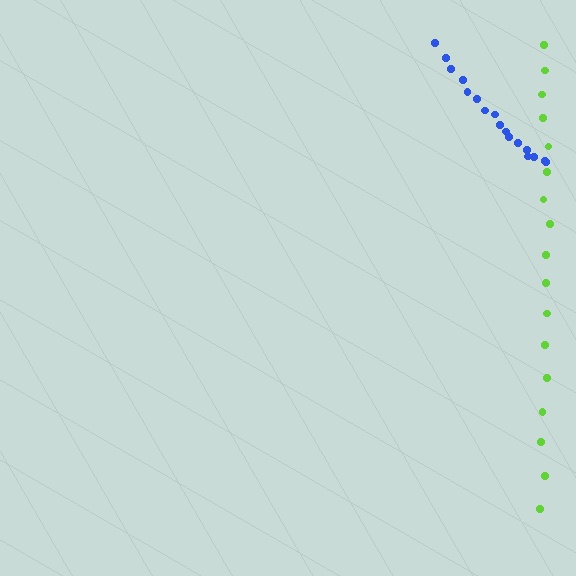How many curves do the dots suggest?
There are 2 distinct paths.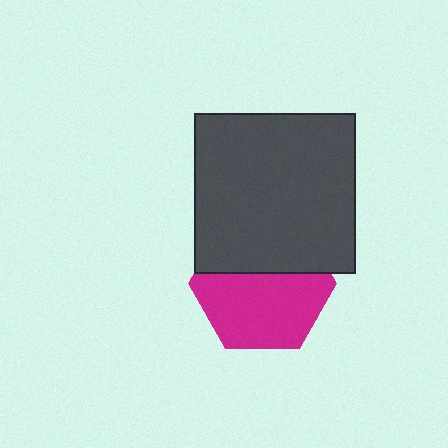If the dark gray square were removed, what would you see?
You would see the complete magenta hexagon.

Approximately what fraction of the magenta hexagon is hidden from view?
Roughly 40% of the magenta hexagon is hidden behind the dark gray square.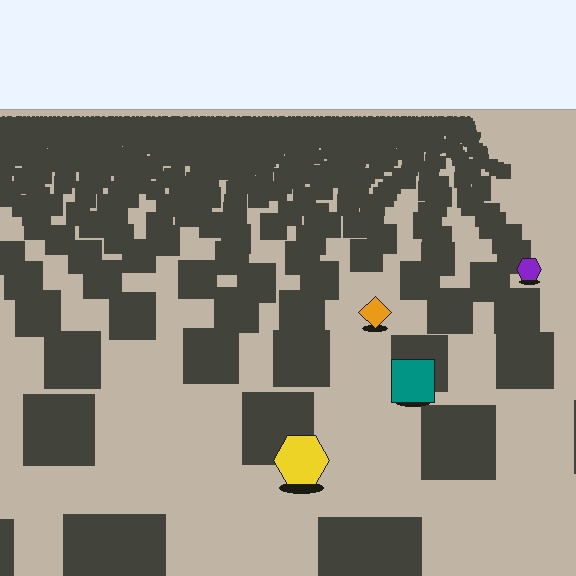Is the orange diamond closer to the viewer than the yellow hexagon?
No. The yellow hexagon is closer — you can tell from the texture gradient: the ground texture is coarser near it.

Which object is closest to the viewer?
The yellow hexagon is closest. The texture marks near it are larger and more spread out.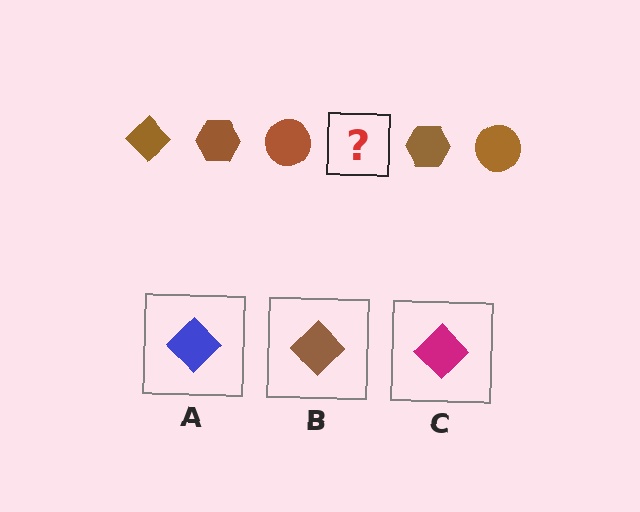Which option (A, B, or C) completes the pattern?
B.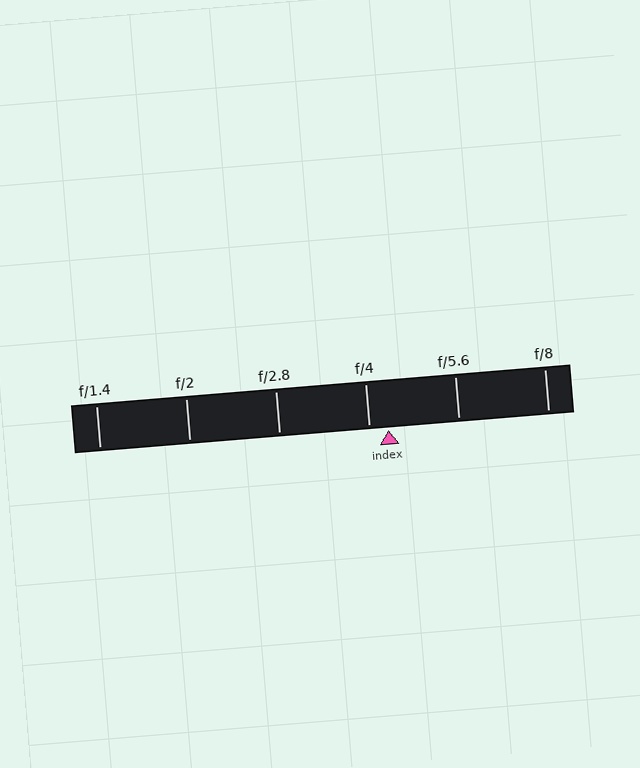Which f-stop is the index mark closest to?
The index mark is closest to f/4.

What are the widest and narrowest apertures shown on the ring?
The widest aperture shown is f/1.4 and the narrowest is f/8.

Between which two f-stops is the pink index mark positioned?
The index mark is between f/4 and f/5.6.